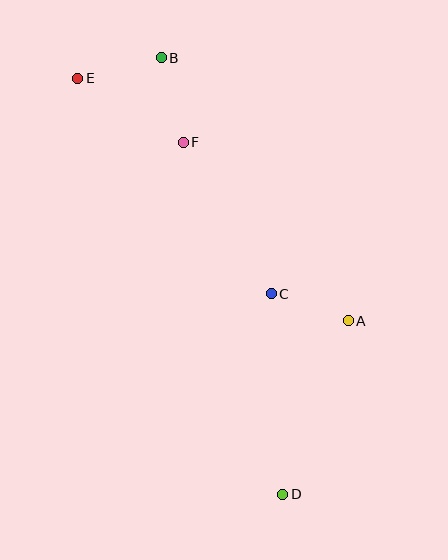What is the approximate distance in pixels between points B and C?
The distance between B and C is approximately 260 pixels.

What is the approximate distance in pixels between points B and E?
The distance between B and E is approximately 86 pixels.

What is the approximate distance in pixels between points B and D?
The distance between B and D is approximately 453 pixels.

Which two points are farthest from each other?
Points D and E are farthest from each other.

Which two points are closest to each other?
Points A and C are closest to each other.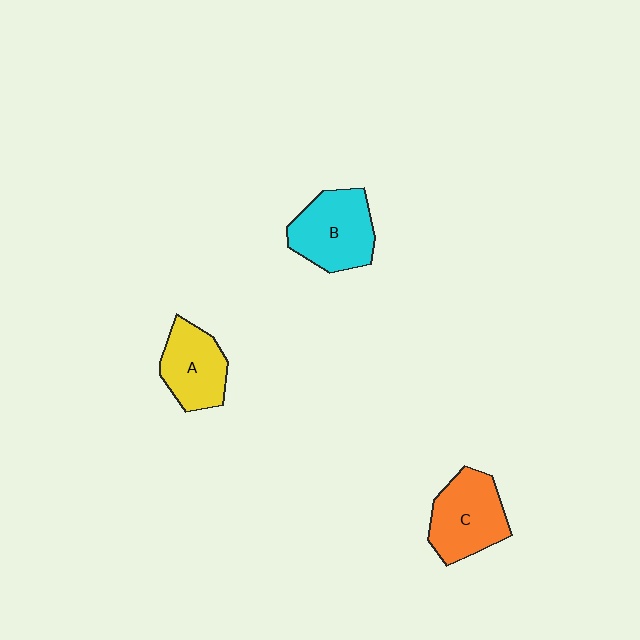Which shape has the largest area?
Shape B (cyan).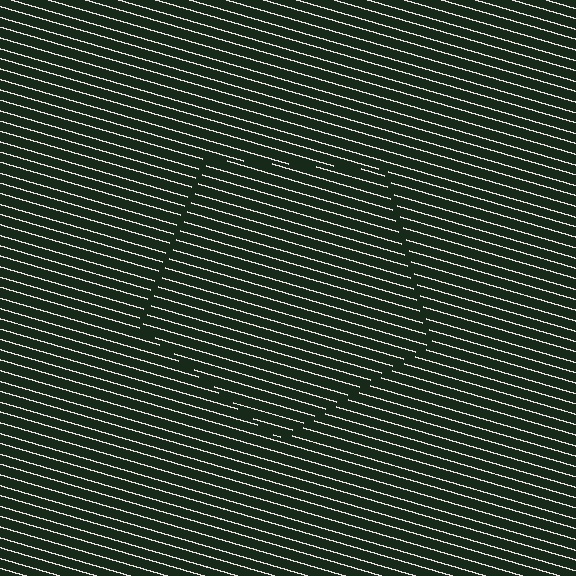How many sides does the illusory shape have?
5 sides — the line-ends trace a pentagon.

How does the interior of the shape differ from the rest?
The interior of the shape contains the same grating, shifted by half a period — the contour is defined by the phase discontinuity where line-ends from the inner and outer gratings abut.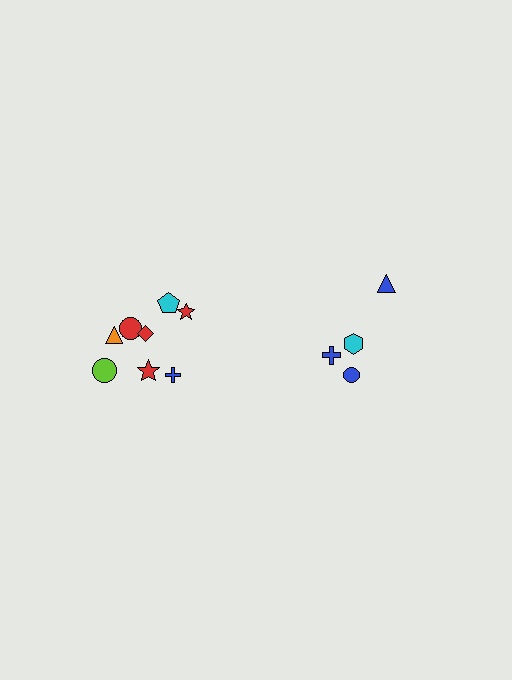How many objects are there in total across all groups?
There are 12 objects.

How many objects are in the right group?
There are 4 objects.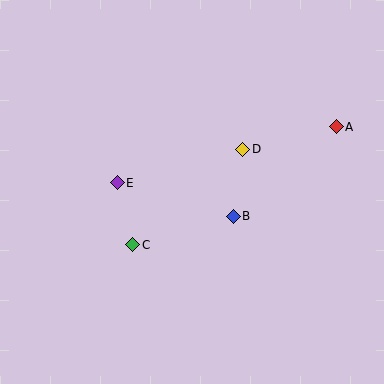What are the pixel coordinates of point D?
Point D is at (243, 149).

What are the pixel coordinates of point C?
Point C is at (133, 245).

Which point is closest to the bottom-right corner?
Point B is closest to the bottom-right corner.